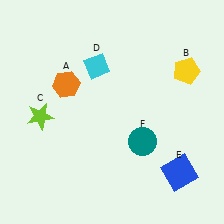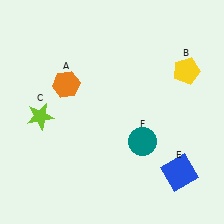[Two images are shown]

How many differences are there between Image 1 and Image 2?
There is 1 difference between the two images.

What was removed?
The cyan diamond (D) was removed in Image 2.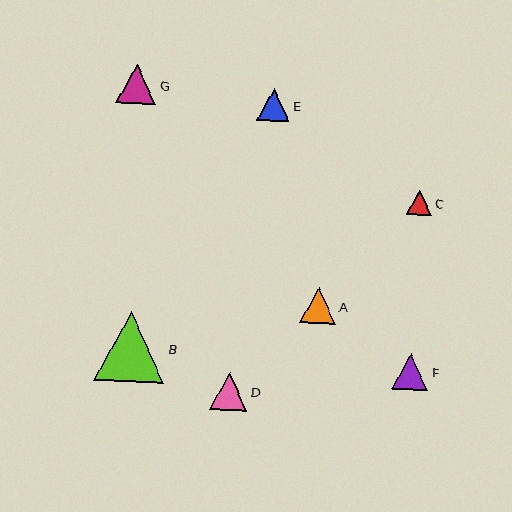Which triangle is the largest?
Triangle B is the largest with a size of approximately 70 pixels.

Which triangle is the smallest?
Triangle C is the smallest with a size of approximately 25 pixels.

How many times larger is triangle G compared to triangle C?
Triangle G is approximately 1.6 times the size of triangle C.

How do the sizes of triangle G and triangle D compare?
Triangle G and triangle D are approximately the same size.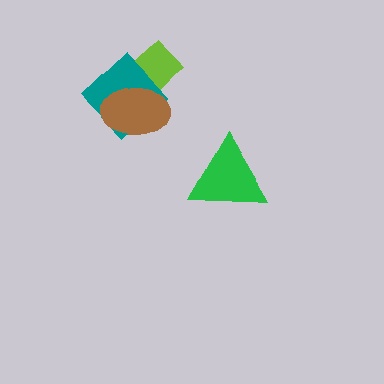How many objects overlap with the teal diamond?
2 objects overlap with the teal diamond.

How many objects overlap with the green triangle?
0 objects overlap with the green triangle.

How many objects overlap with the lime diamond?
2 objects overlap with the lime diamond.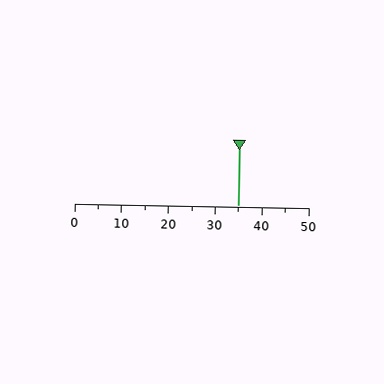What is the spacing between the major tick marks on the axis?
The major ticks are spaced 10 apart.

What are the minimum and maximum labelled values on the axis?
The axis runs from 0 to 50.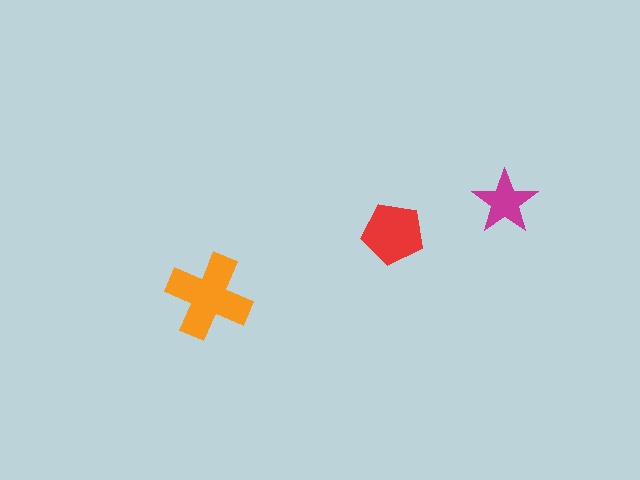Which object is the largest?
The orange cross.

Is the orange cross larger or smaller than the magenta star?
Larger.